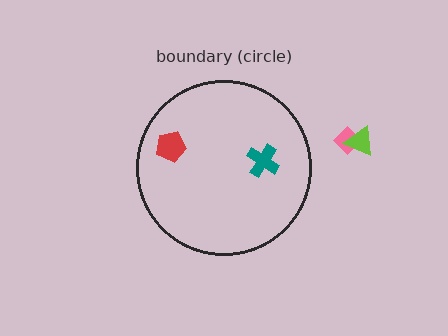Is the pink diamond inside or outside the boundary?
Outside.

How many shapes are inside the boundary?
2 inside, 2 outside.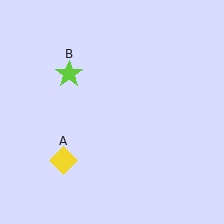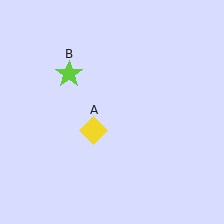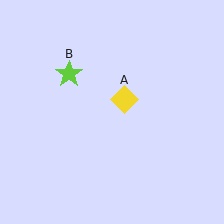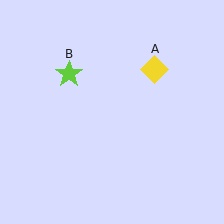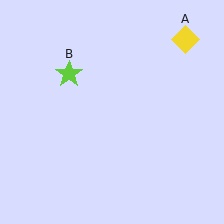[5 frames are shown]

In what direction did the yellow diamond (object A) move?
The yellow diamond (object A) moved up and to the right.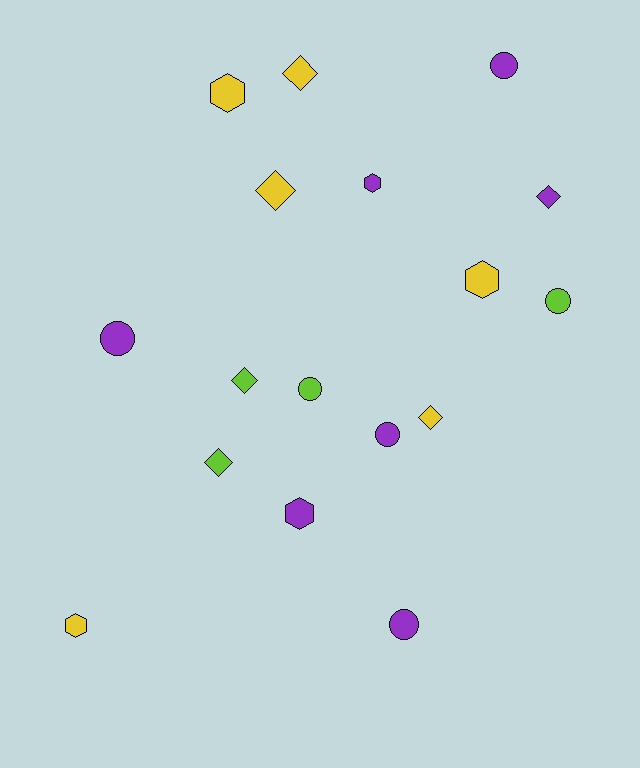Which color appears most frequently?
Purple, with 7 objects.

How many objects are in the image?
There are 17 objects.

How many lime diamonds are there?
There are 2 lime diamonds.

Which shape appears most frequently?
Circle, with 6 objects.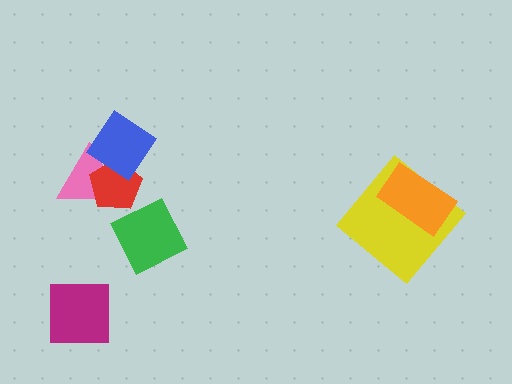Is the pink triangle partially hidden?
Yes, it is partially covered by another shape.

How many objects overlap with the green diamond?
1 object overlaps with the green diamond.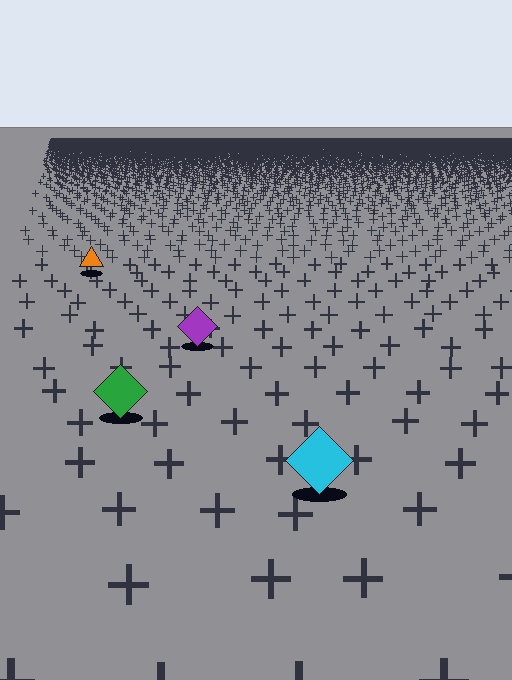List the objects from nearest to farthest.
From nearest to farthest: the cyan diamond, the green diamond, the purple diamond, the orange triangle.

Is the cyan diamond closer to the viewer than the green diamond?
Yes. The cyan diamond is closer — you can tell from the texture gradient: the ground texture is coarser near it.